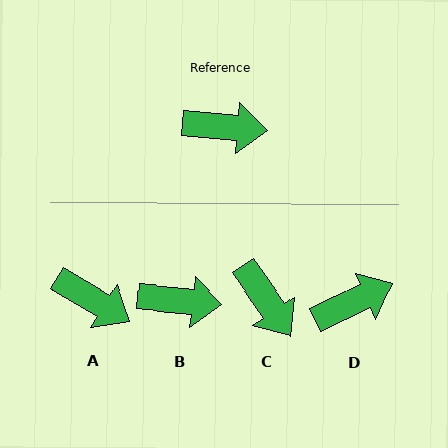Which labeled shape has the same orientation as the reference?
B.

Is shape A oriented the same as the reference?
No, it is off by about 25 degrees.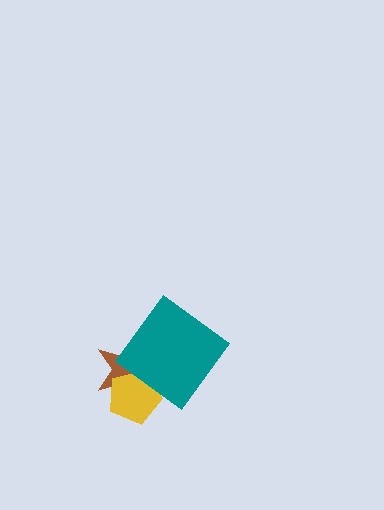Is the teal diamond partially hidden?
No, no other shape covers it.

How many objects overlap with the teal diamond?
2 objects overlap with the teal diamond.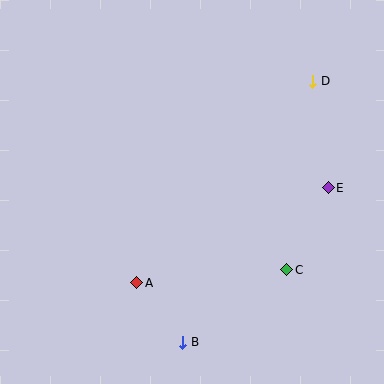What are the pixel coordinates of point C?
Point C is at (287, 270).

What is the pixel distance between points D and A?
The distance between D and A is 268 pixels.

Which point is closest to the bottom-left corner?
Point A is closest to the bottom-left corner.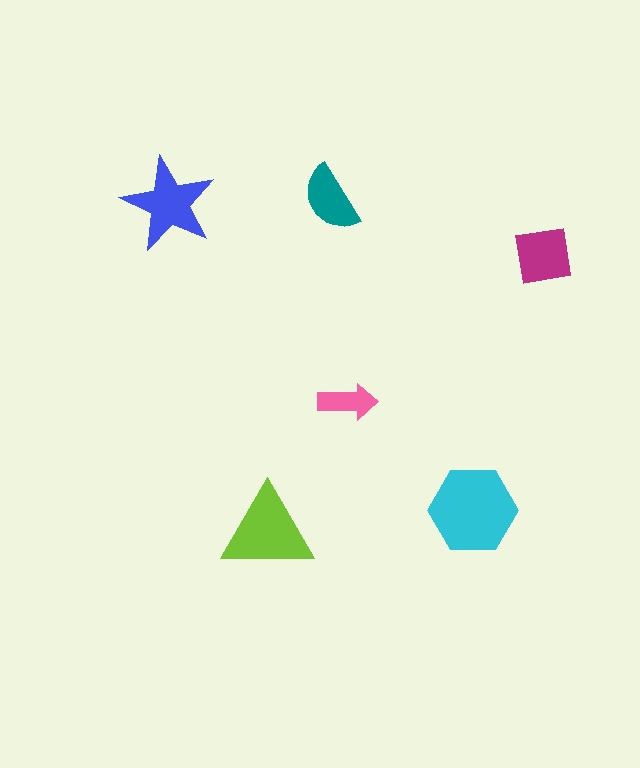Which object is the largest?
The cyan hexagon.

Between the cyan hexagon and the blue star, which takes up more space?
The cyan hexagon.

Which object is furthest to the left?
The blue star is leftmost.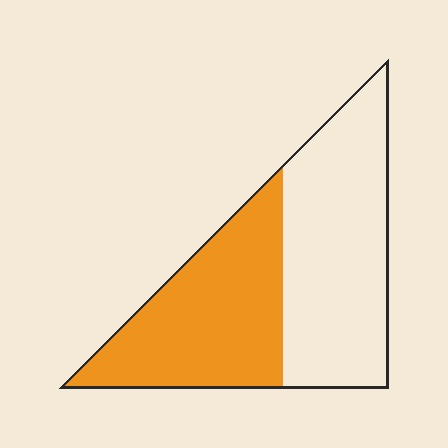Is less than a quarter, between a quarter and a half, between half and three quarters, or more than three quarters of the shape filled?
Between a quarter and a half.